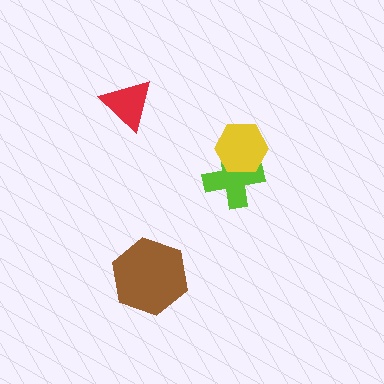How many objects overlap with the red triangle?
0 objects overlap with the red triangle.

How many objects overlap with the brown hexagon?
0 objects overlap with the brown hexagon.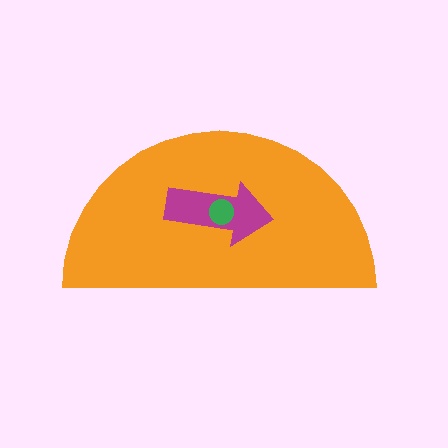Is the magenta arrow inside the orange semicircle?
Yes.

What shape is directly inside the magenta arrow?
The green circle.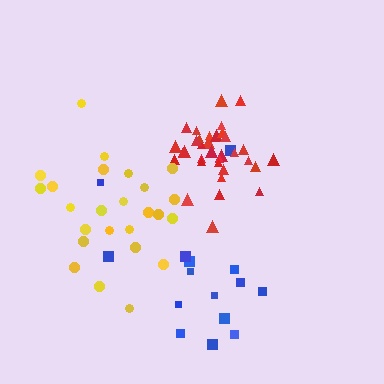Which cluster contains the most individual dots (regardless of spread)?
Red (34).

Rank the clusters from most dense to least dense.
red, yellow, blue.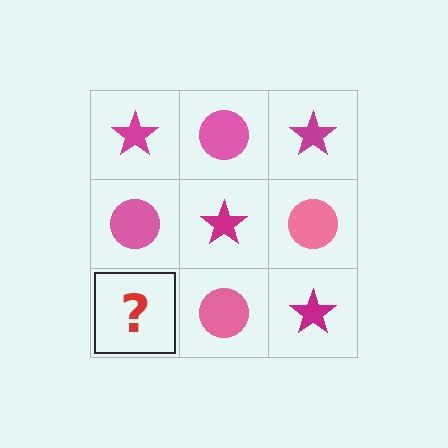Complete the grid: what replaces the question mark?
The question mark should be replaced with a magenta star.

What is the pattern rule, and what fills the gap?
The rule is that it alternates magenta star and pink circle in a checkerboard pattern. The gap should be filled with a magenta star.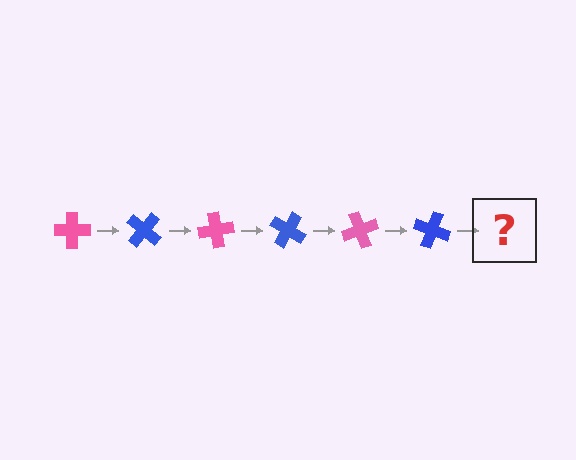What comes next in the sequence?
The next element should be a pink cross, rotated 240 degrees from the start.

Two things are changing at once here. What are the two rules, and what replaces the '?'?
The two rules are that it rotates 40 degrees each step and the color cycles through pink and blue. The '?' should be a pink cross, rotated 240 degrees from the start.